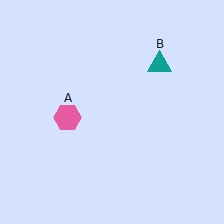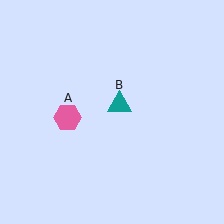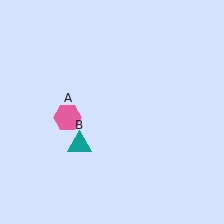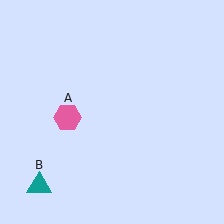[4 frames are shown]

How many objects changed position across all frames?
1 object changed position: teal triangle (object B).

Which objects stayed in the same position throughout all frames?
Pink hexagon (object A) remained stationary.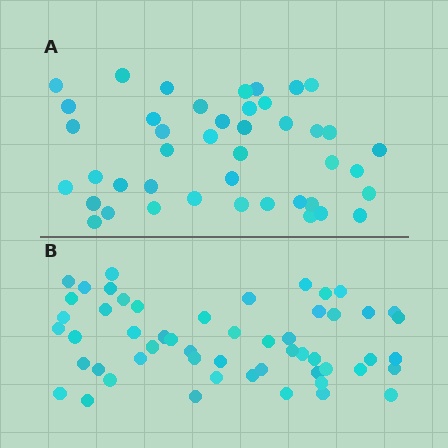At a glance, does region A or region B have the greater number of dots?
Region B (the bottom region) has more dots.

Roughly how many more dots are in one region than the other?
Region B has roughly 12 or so more dots than region A.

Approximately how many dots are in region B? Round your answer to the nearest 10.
About 50 dots. (The exact count is 54, which rounds to 50.)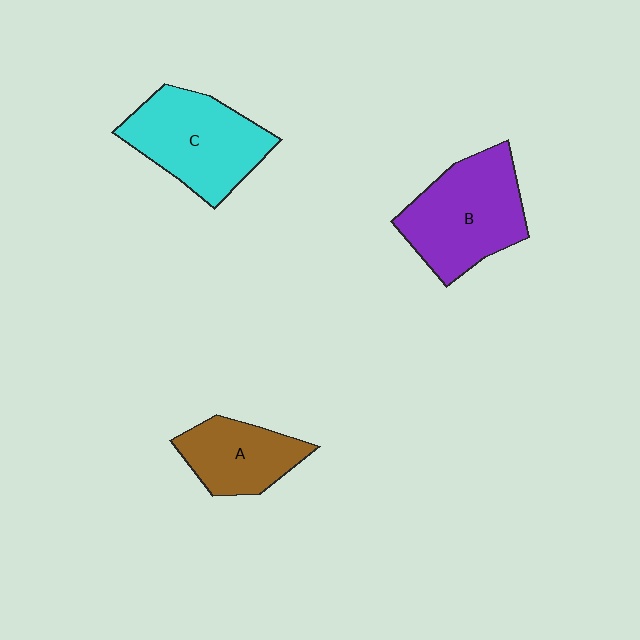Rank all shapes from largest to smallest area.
From largest to smallest: B (purple), C (cyan), A (brown).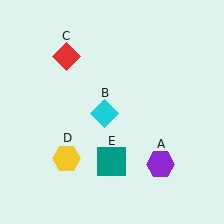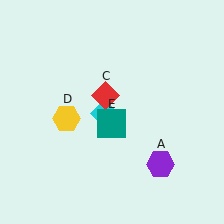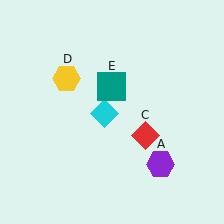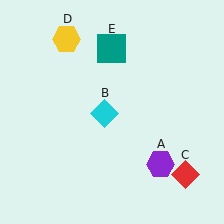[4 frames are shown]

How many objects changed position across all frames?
3 objects changed position: red diamond (object C), yellow hexagon (object D), teal square (object E).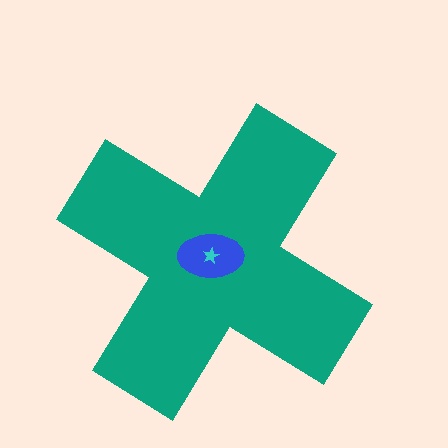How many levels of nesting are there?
3.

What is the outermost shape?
The teal cross.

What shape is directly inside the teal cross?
The blue ellipse.